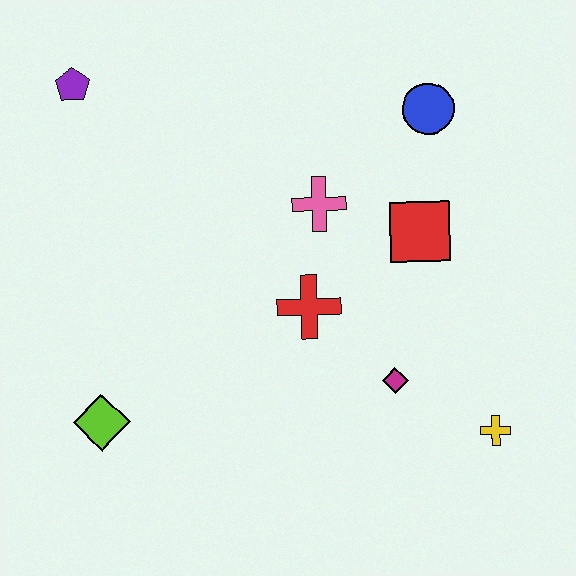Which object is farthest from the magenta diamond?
The purple pentagon is farthest from the magenta diamond.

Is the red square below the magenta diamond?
No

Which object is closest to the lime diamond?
The red cross is closest to the lime diamond.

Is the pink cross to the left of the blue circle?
Yes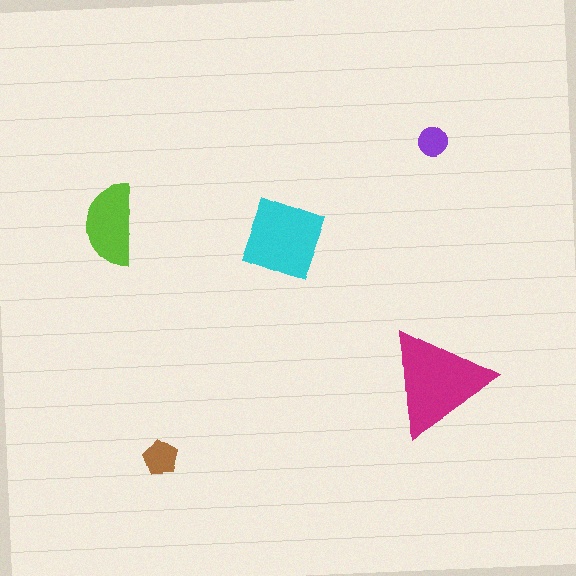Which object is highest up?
The purple circle is topmost.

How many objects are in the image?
There are 5 objects in the image.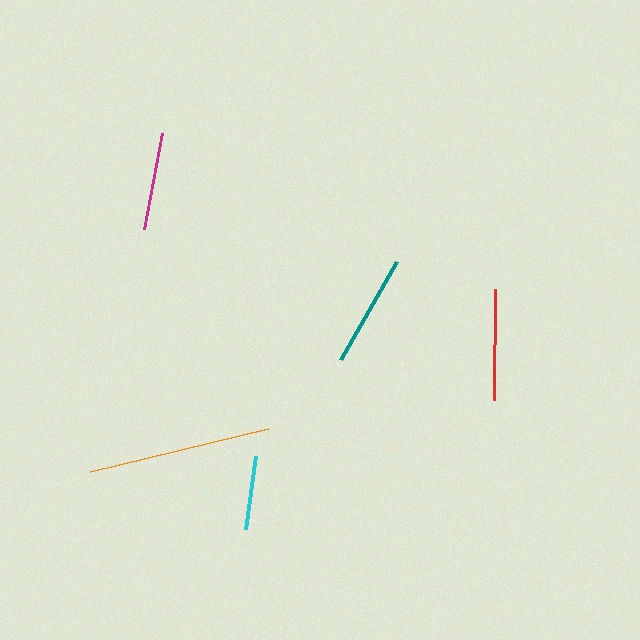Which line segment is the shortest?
The cyan line is the shortest at approximately 74 pixels.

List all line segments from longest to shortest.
From longest to shortest: orange, teal, red, magenta, cyan.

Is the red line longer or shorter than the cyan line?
The red line is longer than the cyan line.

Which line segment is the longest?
The orange line is the longest at approximately 183 pixels.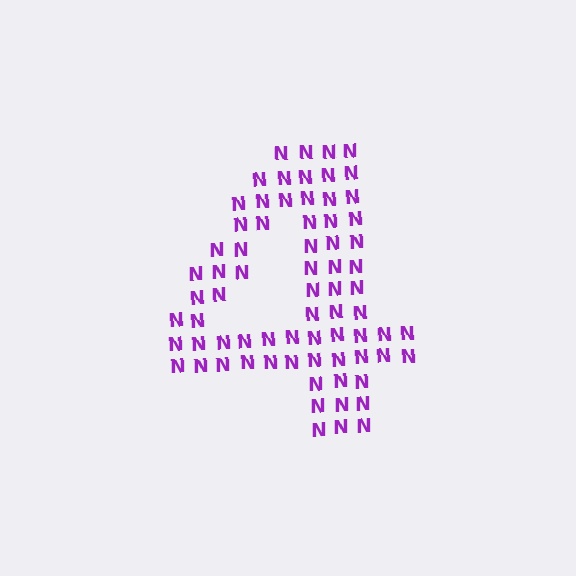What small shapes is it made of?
It is made of small letter N's.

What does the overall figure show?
The overall figure shows the digit 4.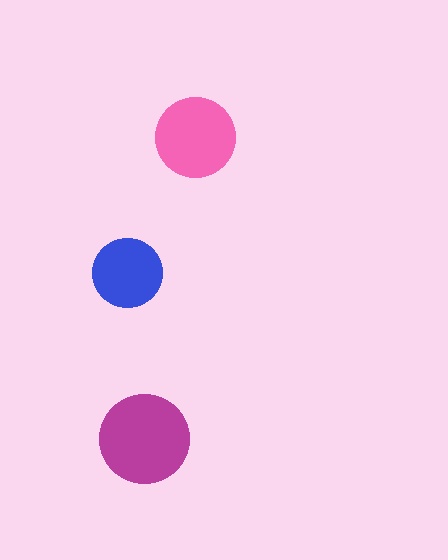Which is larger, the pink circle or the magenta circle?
The magenta one.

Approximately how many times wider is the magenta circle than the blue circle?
About 1.5 times wider.